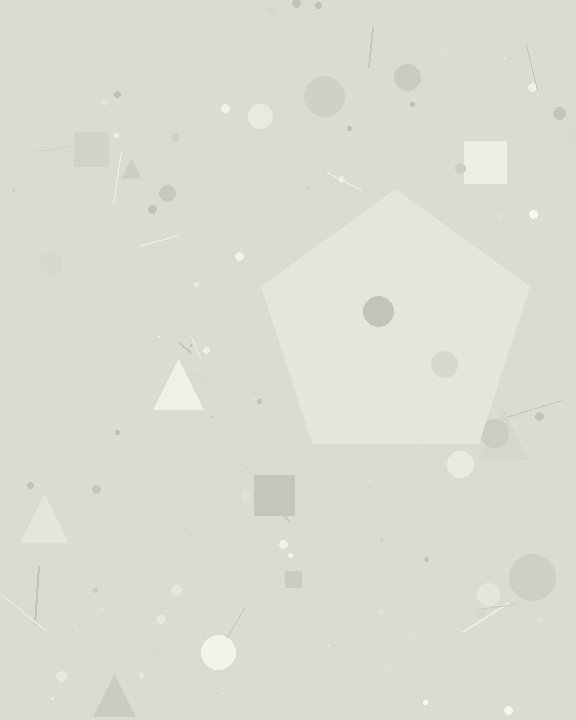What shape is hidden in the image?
A pentagon is hidden in the image.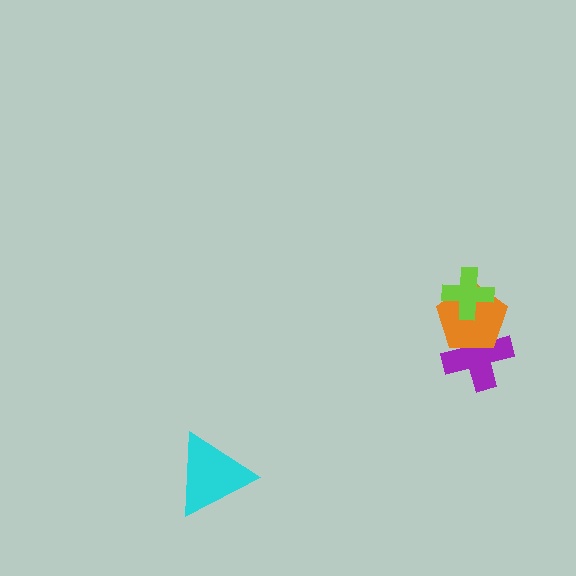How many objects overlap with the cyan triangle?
0 objects overlap with the cyan triangle.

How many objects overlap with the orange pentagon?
2 objects overlap with the orange pentagon.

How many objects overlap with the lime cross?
1 object overlaps with the lime cross.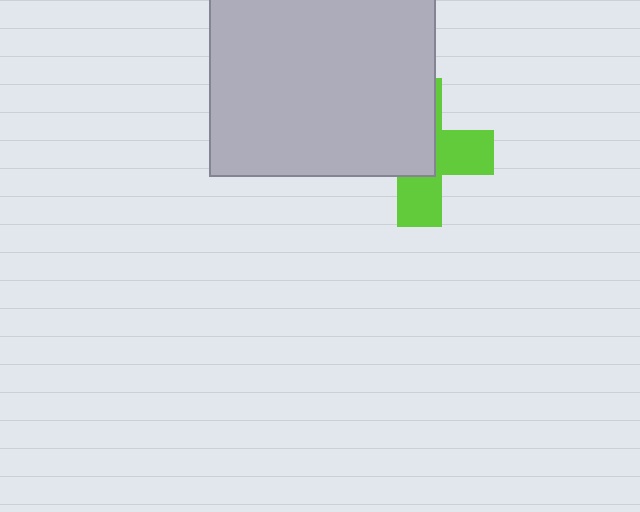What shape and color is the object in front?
The object in front is a light gray square.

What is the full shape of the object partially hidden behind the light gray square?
The partially hidden object is a lime cross.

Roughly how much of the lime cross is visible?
About half of it is visible (roughly 46%).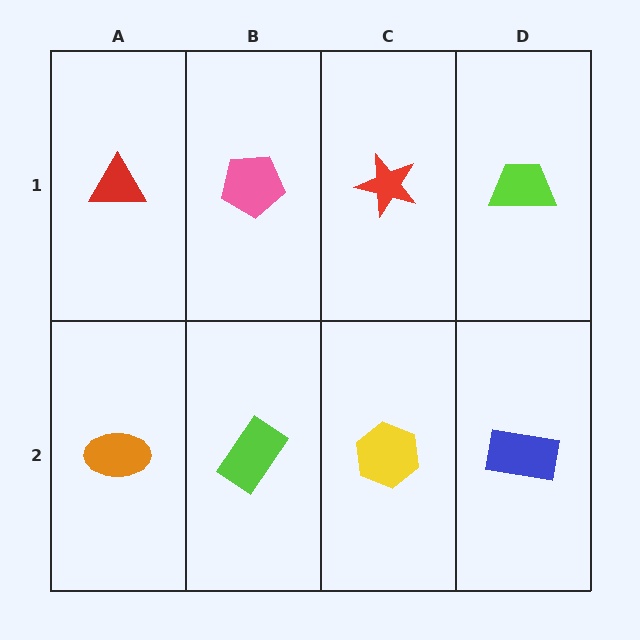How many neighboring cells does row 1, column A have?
2.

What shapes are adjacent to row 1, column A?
An orange ellipse (row 2, column A), a pink pentagon (row 1, column B).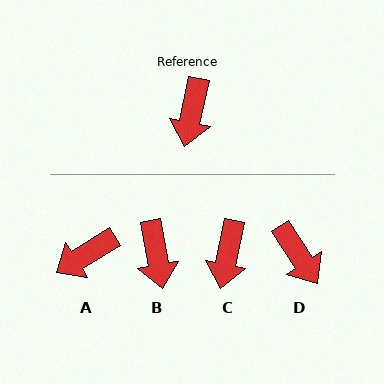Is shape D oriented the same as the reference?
No, it is off by about 45 degrees.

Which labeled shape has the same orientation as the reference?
C.